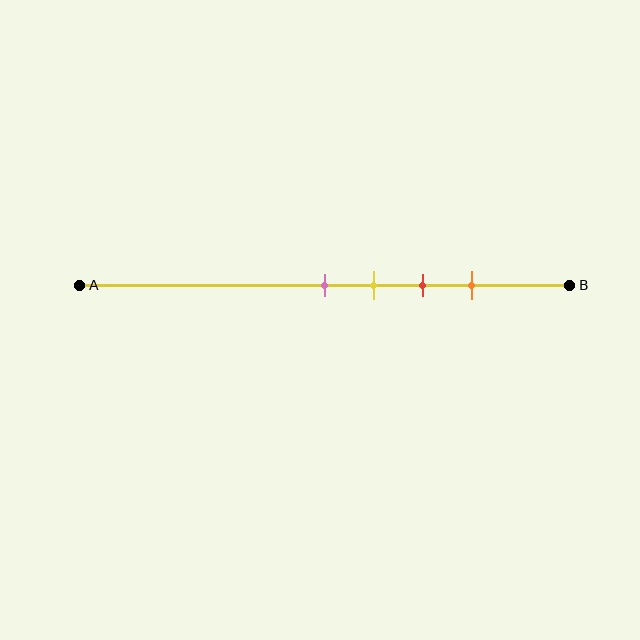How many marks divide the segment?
There are 4 marks dividing the segment.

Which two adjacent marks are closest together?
The pink and yellow marks are the closest adjacent pair.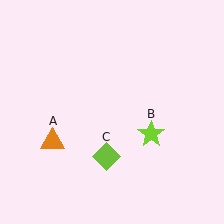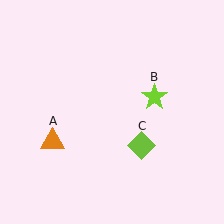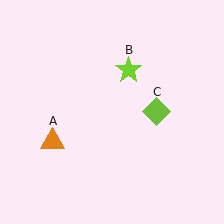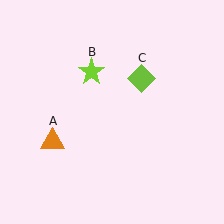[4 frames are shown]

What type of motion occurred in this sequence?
The lime star (object B), lime diamond (object C) rotated counterclockwise around the center of the scene.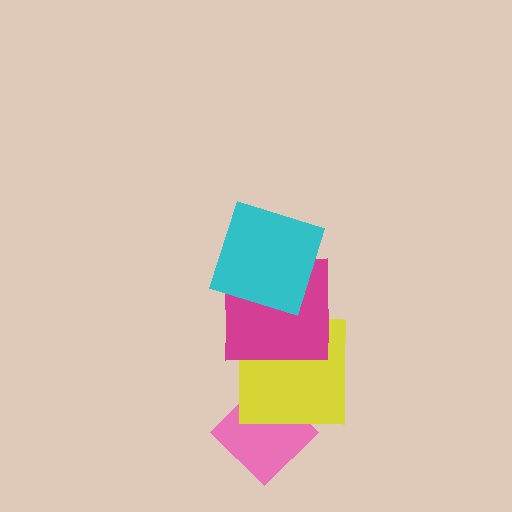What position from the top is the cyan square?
The cyan square is 1st from the top.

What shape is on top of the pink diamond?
The yellow square is on top of the pink diamond.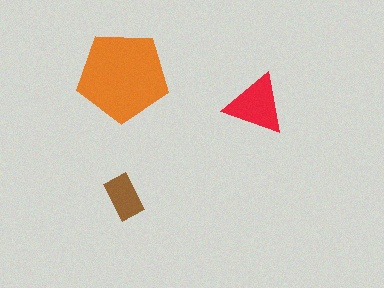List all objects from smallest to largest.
The brown rectangle, the red triangle, the orange pentagon.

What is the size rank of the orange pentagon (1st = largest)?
1st.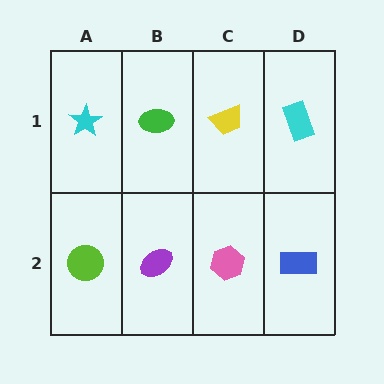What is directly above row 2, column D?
A cyan rectangle.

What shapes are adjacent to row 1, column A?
A lime circle (row 2, column A), a green ellipse (row 1, column B).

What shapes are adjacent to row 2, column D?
A cyan rectangle (row 1, column D), a pink hexagon (row 2, column C).